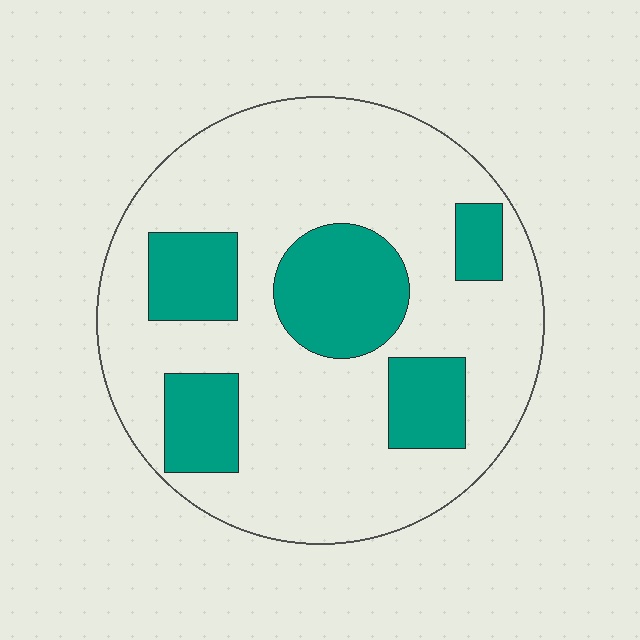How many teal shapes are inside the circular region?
5.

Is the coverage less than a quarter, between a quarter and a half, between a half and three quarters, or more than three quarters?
Between a quarter and a half.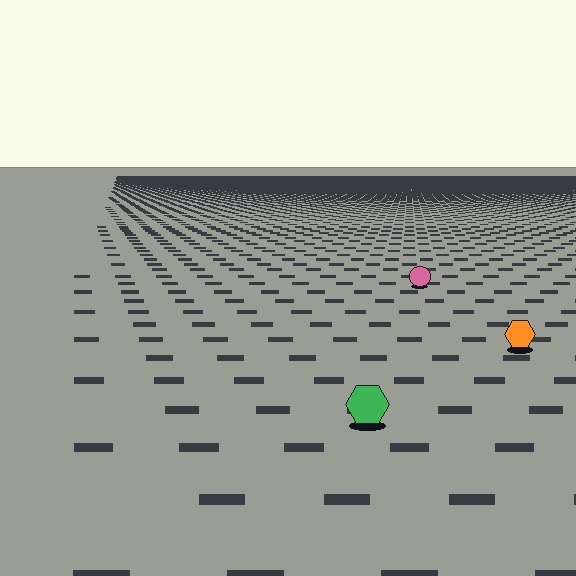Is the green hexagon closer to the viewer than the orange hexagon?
Yes. The green hexagon is closer — you can tell from the texture gradient: the ground texture is coarser near it.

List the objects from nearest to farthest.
From nearest to farthest: the green hexagon, the orange hexagon, the pink circle.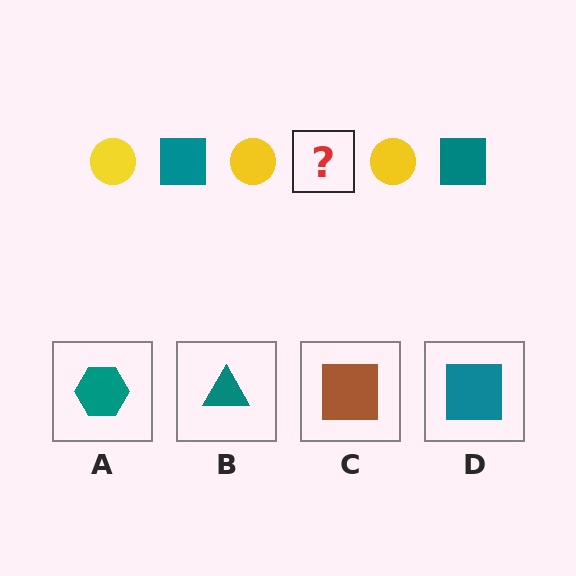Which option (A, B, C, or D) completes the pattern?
D.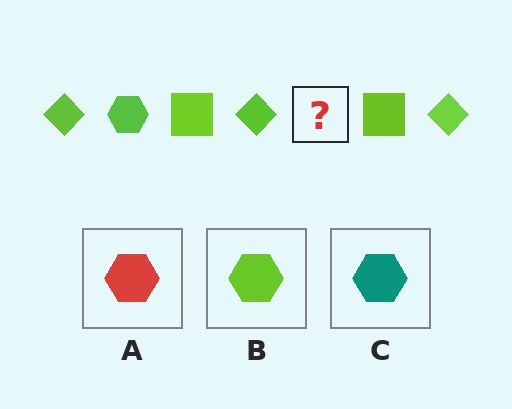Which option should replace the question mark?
Option B.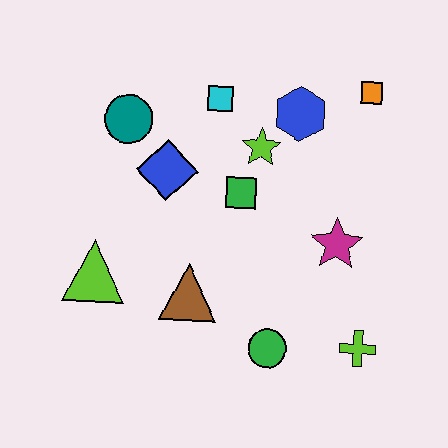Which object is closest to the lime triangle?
The brown triangle is closest to the lime triangle.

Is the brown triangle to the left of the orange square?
Yes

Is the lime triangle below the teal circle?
Yes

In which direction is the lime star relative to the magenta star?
The lime star is above the magenta star.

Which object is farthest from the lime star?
The lime cross is farthest from the lime star.